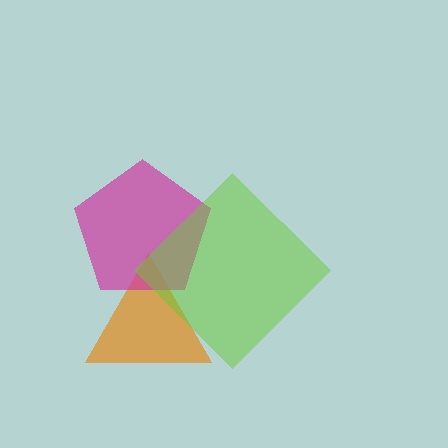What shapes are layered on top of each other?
The layered shapes are: an orange triangle, a magenta pentagon, a lime diamond.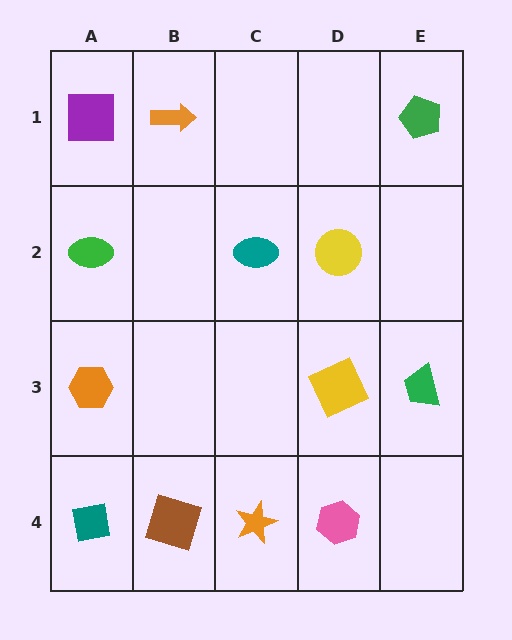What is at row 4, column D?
A pink hexagon.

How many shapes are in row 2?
3 shapes.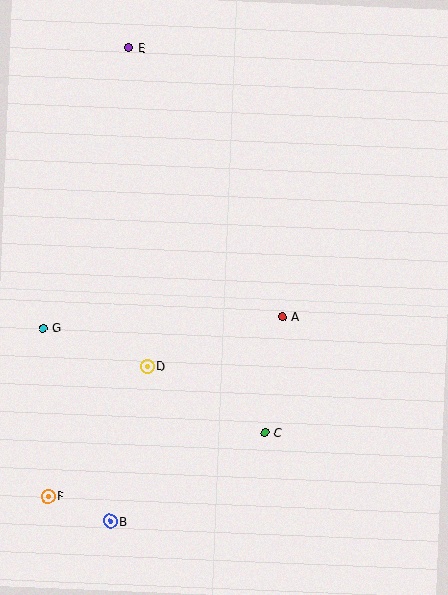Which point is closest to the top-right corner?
Point E is closest to the top-right corner.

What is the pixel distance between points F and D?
The distance between F and D is 164 pixels.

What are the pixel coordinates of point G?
Point G is at (43, 328).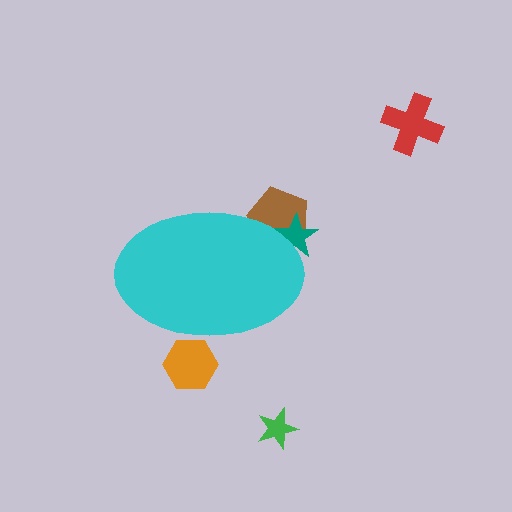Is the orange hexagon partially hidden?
Yes, the orange hexagon is partially hidden behind the cyan ellipse.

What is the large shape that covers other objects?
A cyan ellipse.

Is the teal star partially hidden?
Yes, the teal star is partially hidden behind the cyan ellipse.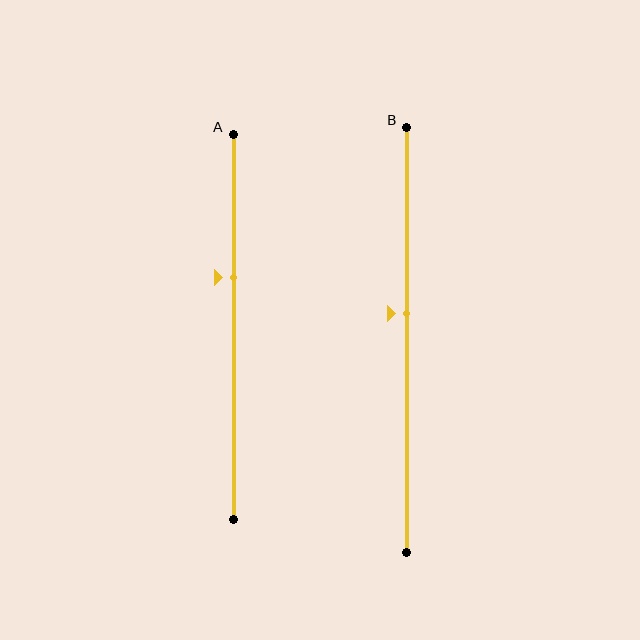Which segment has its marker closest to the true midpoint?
Segment B has its marker closest to the true midpoint.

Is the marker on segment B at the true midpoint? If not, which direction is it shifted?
No, the marker on segment B is shifted upward by about 6% of the segment length.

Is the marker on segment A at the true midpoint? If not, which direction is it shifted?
No, the marker on segment A is shifted upward by about 13% of the segment length.